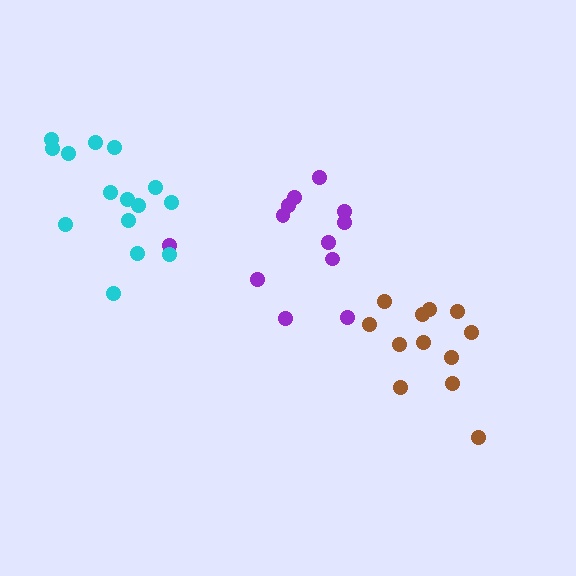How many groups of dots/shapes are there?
There are 3 groups.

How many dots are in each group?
Group 1: 12 dots, Group 2: 12 dots, Group 3: 15 dots (39 total).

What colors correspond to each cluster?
The clusters are colored: purple, brown, cyan.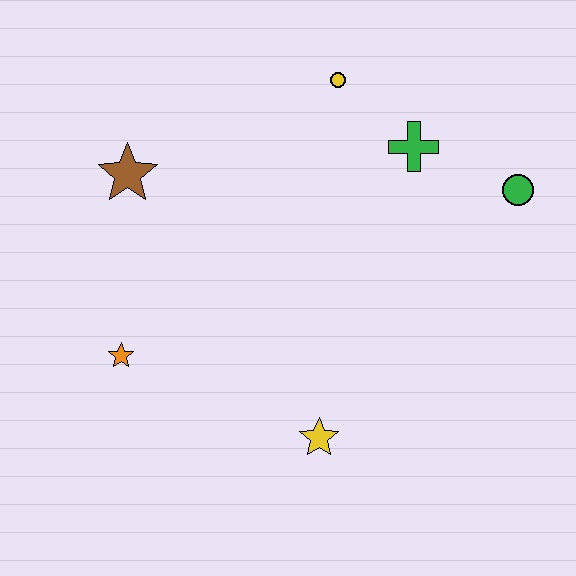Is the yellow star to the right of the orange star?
Yes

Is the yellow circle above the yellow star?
Yes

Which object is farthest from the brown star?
The green circle is farthest from the brown star.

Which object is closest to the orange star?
The brown star is closest to the orange star.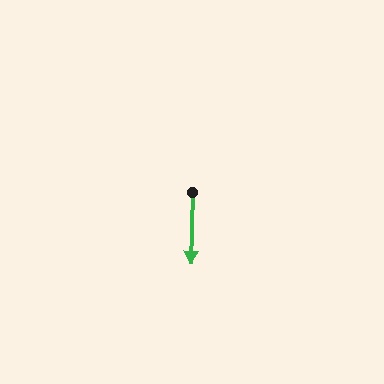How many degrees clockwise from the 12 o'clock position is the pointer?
Approximately 181 degrees.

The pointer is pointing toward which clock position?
Roughly 6 o'clock.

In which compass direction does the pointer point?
South.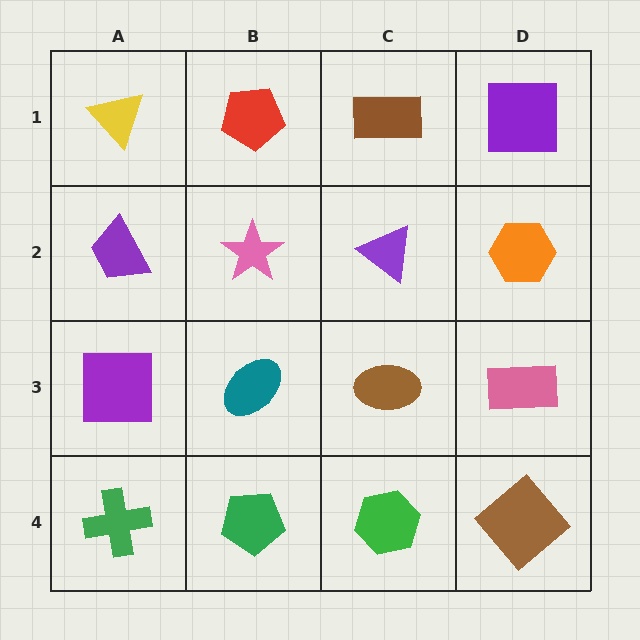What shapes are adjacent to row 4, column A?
A purple square (row 3, column A), a green pentagon (row 4, column B).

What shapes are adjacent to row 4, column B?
A teal ellipse (row 3, column B), a green cross (row 4, column A), a green hexagon (row 4, column C).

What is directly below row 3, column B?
A green pentagon.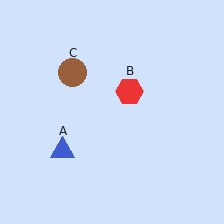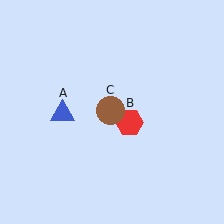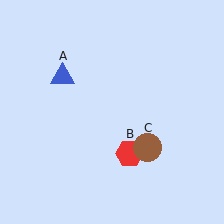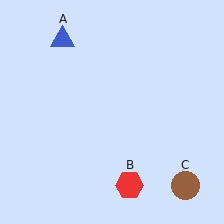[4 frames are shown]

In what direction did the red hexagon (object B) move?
The red hexagon (object B) moved down.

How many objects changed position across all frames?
3 objects changed position: blue triangle (object A), red hexagon (object B), brown circle (object C).